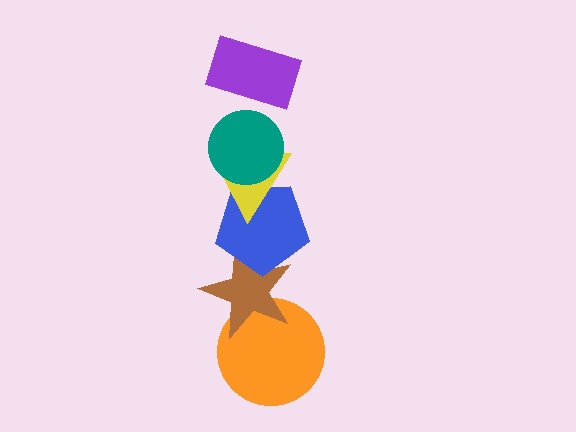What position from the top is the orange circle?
The orange circle is 6th from the top.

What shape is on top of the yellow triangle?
The teal circle is on top of the yellow triangle.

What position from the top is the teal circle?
The teal circle is 2nd from the top.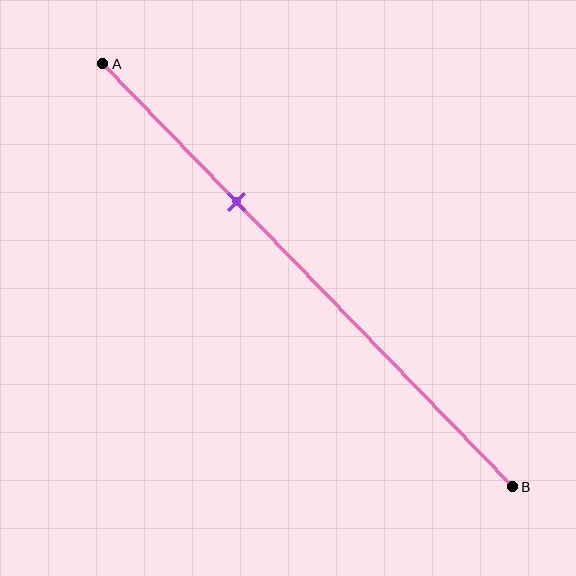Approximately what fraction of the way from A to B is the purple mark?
The purple mark is approximately 35% of the way from A to B.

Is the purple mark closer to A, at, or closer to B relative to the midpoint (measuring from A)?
The purple mark is closer to point A than the midpoint of segment AB.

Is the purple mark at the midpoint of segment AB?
No, the mark is at about 35% from A, not at the 50% midpoint.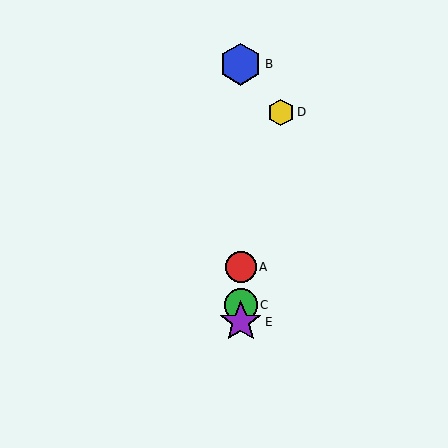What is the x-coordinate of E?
Object E is at x≈241.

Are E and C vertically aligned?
Yes, both are at x≈241.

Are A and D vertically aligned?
No, A is at x≈241 and D is at x≈281.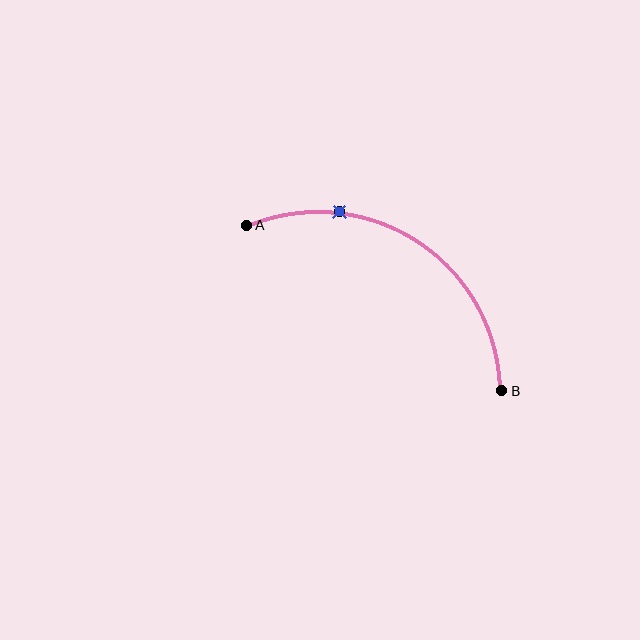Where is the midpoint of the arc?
The arc midpoint is the point on the curve farthest from the straight line joining A and B. It sits above that line.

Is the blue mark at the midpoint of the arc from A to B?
No. The blue mark lies on the arc but is closer to endpoint A. The arc midpoint would be at the point on the curve equidistant along the arc from both A and B.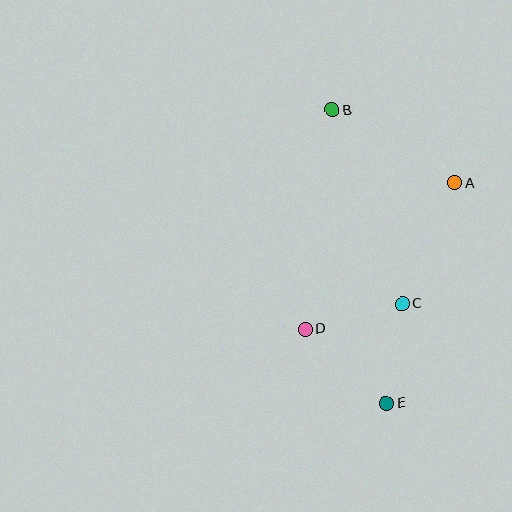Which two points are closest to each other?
Points C and D are closest to each other.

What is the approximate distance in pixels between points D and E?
The distance between D and E is approximately 110 pixels.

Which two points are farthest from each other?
Points B and E are farthest from each other.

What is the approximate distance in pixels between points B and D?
The distance between B and D is approximately 221 pixels.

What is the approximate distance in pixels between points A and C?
The distance between A and C is approximately 132 pixels.